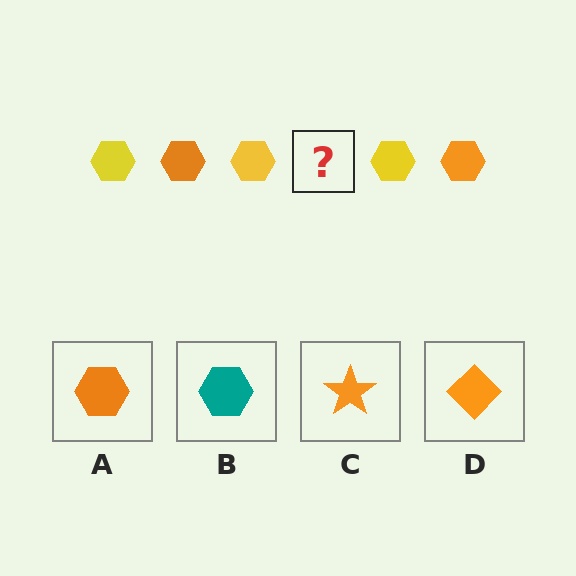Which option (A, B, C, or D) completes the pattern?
A.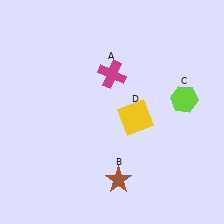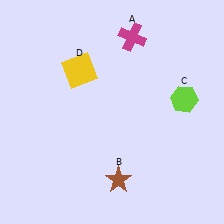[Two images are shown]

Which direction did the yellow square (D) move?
The yellow square (D) moved left.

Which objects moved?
The objects that moved are: the magenta cross (A), the yellow square (D).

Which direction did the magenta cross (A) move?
The magenta cross (A) moved up.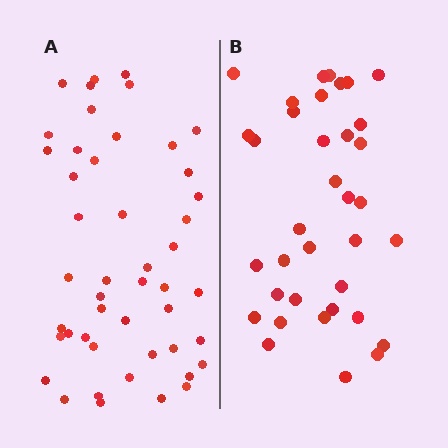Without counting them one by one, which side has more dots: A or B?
Region A (the left region) has more dots.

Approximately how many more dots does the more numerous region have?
Region A has roughly 12 or so more dots than region B.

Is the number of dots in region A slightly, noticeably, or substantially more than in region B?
Region A has noticeably more, but not dramatically so. The ratio is roughly 1.3 to 1.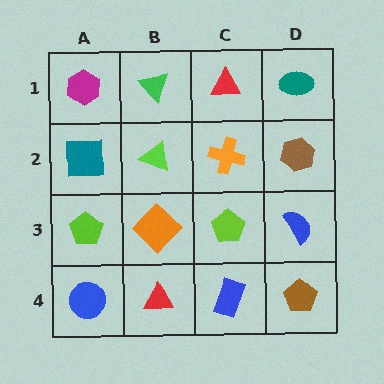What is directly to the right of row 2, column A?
A lime triangle.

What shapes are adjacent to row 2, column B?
A green triangle (row 1, column B), an orange diamond (row 3, column B), a teal square (row 2, column A), an orange cross (row 2, column C).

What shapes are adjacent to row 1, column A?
A teal square (row 2, column A), a green triangle (row 1, column B).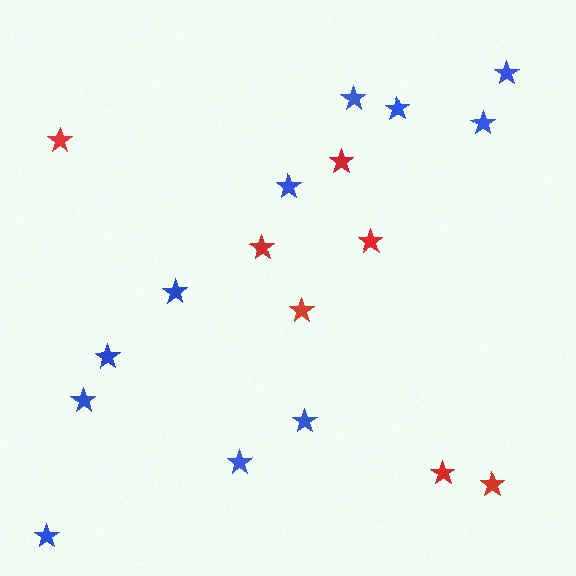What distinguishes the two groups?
There are 2 groups: one group of blue stars (11) and one group of red stars (7).